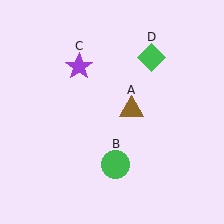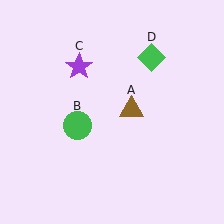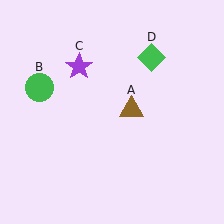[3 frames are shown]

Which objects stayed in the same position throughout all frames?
Brown triangle (object A) and purple star (object C) and green diamond (object D) remained stationary.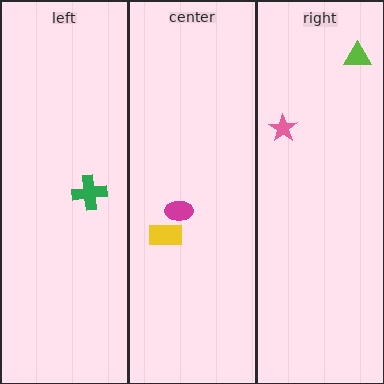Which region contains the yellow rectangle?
The center region.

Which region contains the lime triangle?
The right region.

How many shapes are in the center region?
2.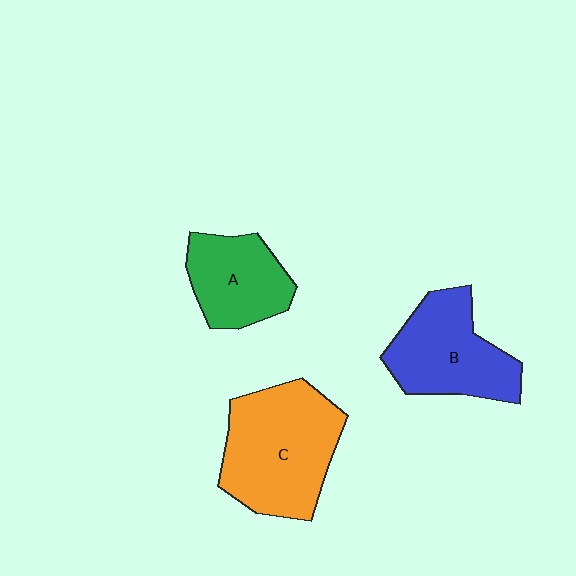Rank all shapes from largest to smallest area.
From largest to smallest: C (orange), B (blue), A (green).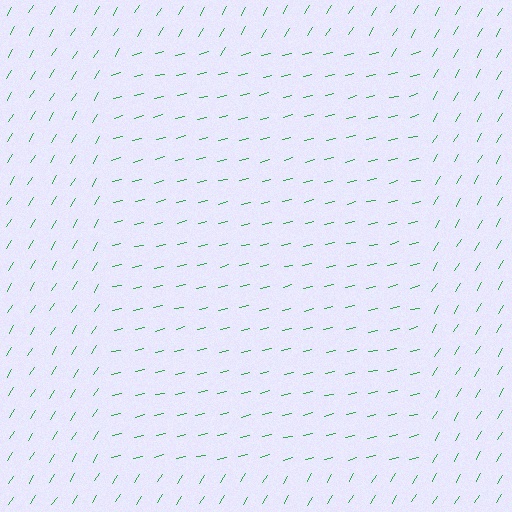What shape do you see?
I see a rectangle.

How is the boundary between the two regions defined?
The boundary is defined purely by a change in line orientation (approximately 45 degrees difference). All lines are the same color and thickness.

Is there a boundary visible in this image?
Yes, there is a texture boundary formed by a change in line orientation.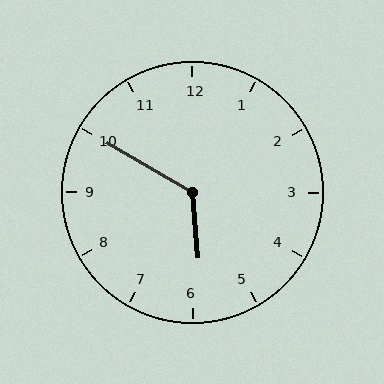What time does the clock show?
5:50.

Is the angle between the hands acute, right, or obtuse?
It is obtuse.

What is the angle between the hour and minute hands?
Approximately 125 degrees.